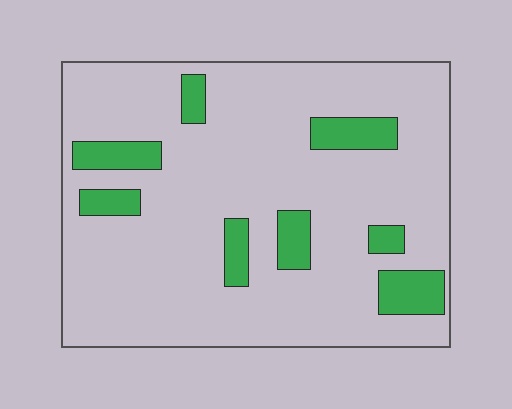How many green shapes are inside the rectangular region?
8.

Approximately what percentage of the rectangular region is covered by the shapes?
Approximately 15%.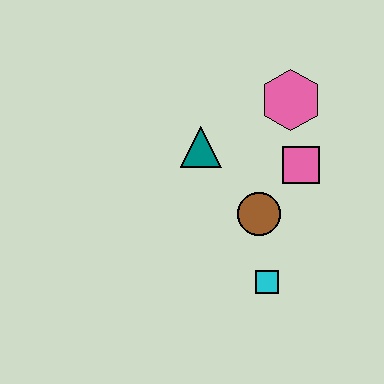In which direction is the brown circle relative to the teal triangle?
The brown circle is below the teal triangle.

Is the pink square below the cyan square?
No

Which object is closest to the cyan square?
The brown circle is closest to the cyan square.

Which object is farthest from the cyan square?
The pink hexagon is farthest from the cyan square.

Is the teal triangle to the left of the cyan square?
Yes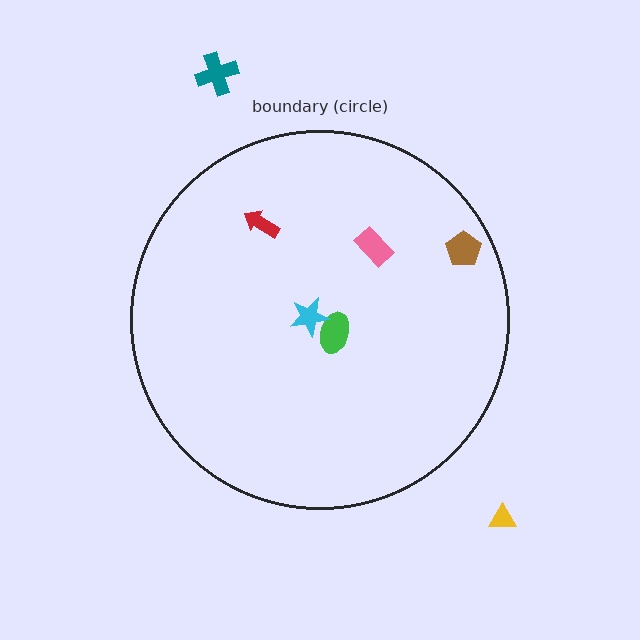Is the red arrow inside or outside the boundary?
Inside.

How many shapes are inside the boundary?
5 inside, 2 outside.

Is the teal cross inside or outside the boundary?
Outside.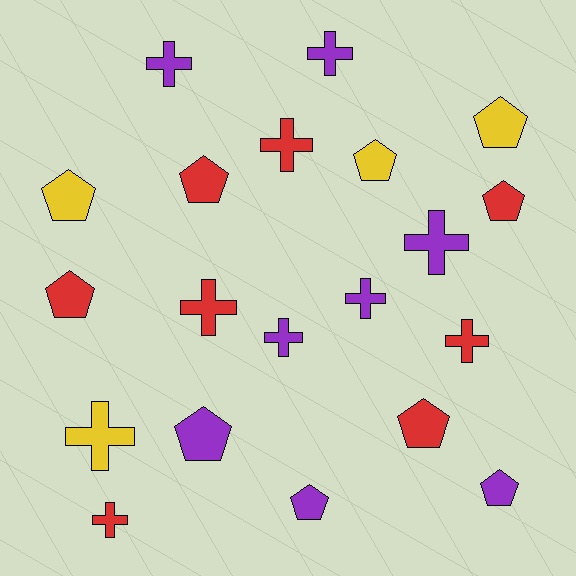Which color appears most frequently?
Purple, with 8 objects.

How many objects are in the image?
There are 20 objects.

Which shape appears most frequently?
Pentagon, with 10 objects.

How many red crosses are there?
There are 4 red crosses.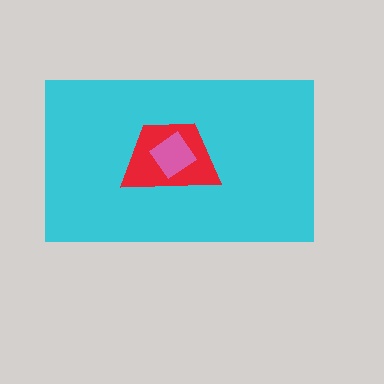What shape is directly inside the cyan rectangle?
The red trapezoid.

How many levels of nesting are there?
3.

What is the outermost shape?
The cyan rectangle.